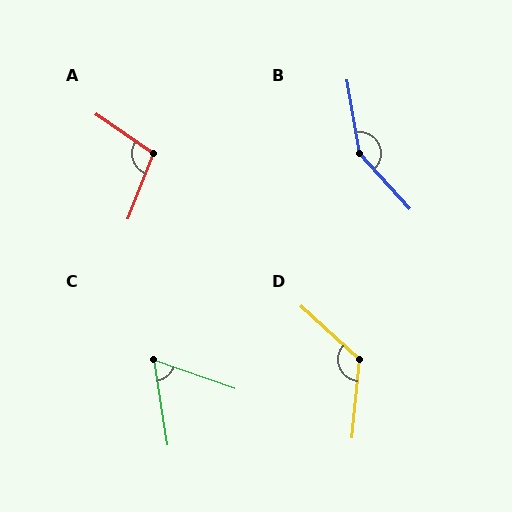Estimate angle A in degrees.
Approximately 103 degrees.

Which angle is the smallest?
C, at approximately 62 degrees.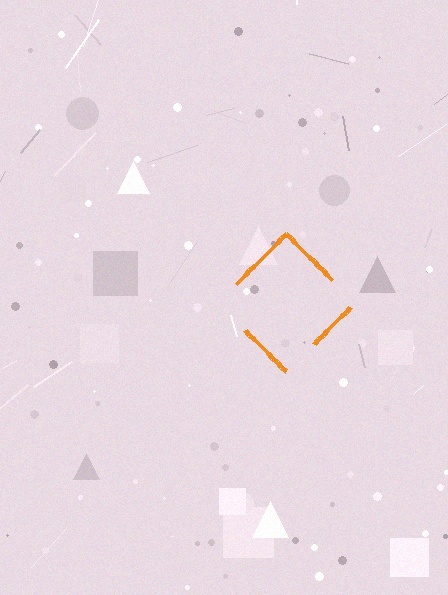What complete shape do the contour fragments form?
The contour fragments form a diamond.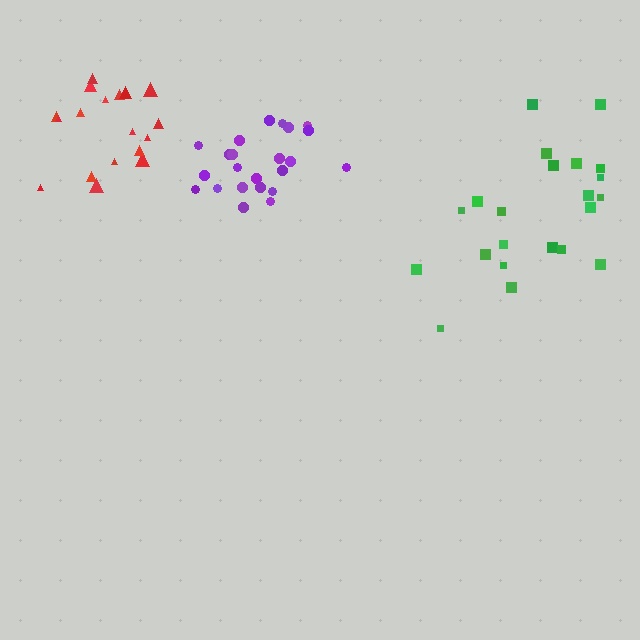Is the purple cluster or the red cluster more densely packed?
Purple.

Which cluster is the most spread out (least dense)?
Green.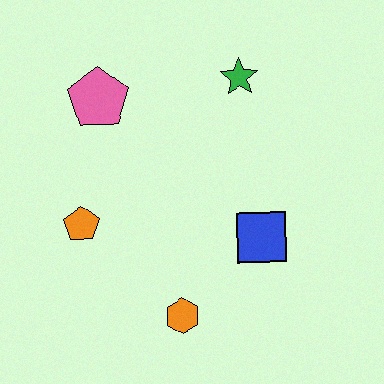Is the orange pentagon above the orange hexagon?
Yes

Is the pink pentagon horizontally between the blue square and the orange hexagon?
No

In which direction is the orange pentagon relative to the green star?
The orange pentagon is to the left of the green star.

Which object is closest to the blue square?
The orange hexagon is closest to the blue square.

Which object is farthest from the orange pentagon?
The green star is farthest from the orange pentagon.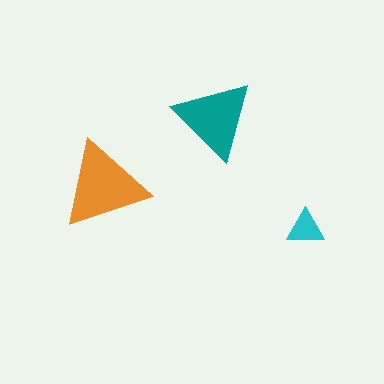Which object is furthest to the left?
The orange triangle is leftmost.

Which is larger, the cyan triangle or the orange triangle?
The orange one.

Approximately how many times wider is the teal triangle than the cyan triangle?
About 2 times wider.